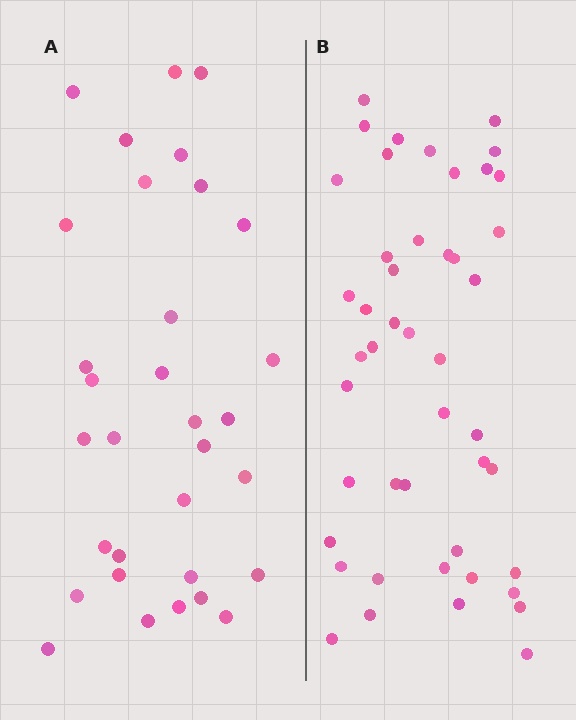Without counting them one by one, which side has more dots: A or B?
Region B (the right region) has more dots.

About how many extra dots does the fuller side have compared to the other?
Region B has approximately 15 more dots than region A.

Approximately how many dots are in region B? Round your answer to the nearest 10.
About 50 dots. (The exact count is 46, which rounds to 50.)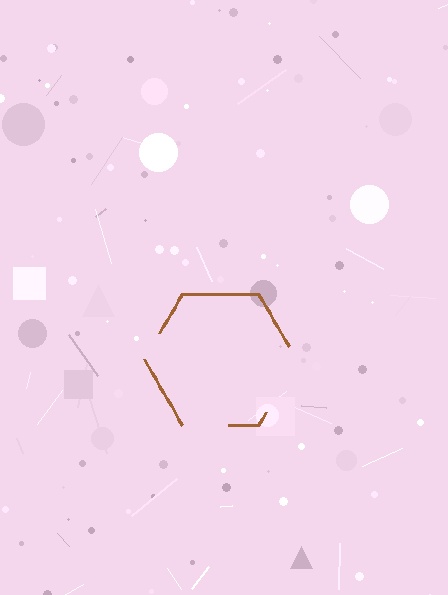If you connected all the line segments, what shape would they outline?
They would outline a hexagon.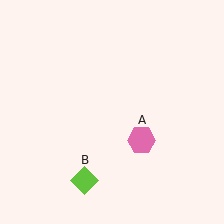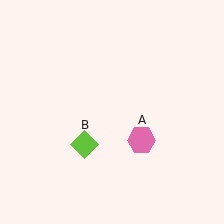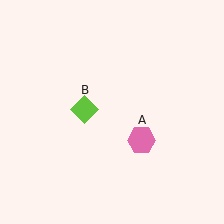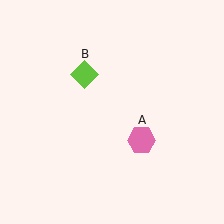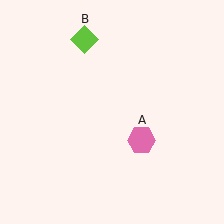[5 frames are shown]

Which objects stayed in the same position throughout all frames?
Pink hexagon (object A) remained stationary.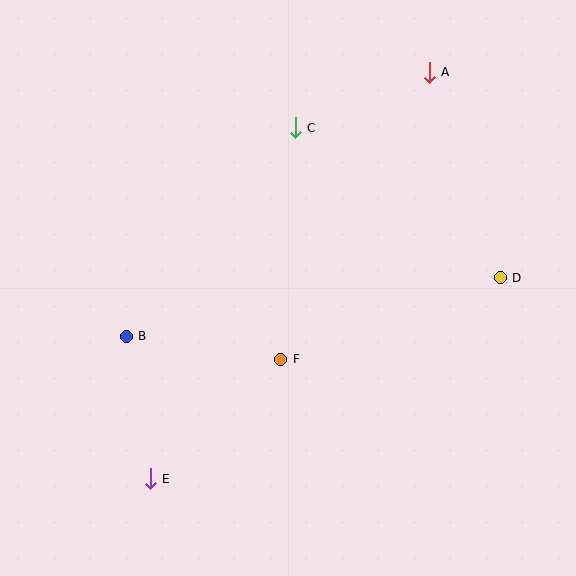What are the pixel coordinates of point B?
Point B is at (126, 336).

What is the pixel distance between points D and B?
The distance between D and B is 379 pixels.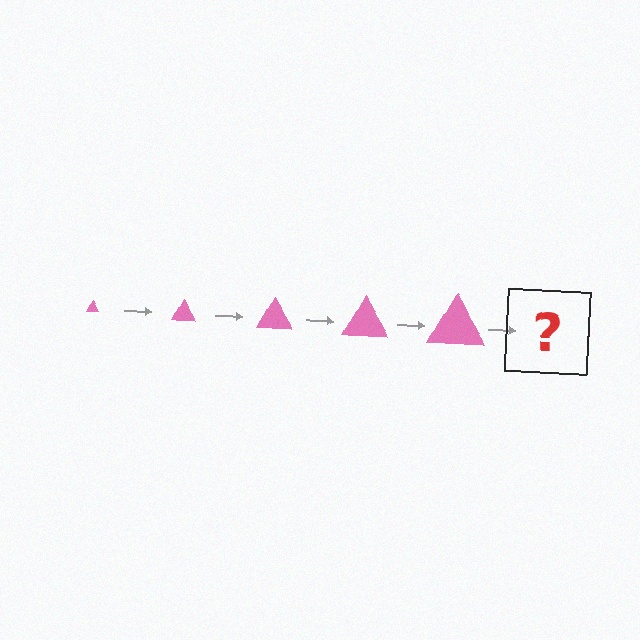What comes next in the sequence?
The next element should be a pink triangle, larger than the previous one.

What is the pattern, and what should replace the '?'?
The pattern is that the triangle gets progressively larger each step. The '?' should be a pink triangle, larger than the previous one.